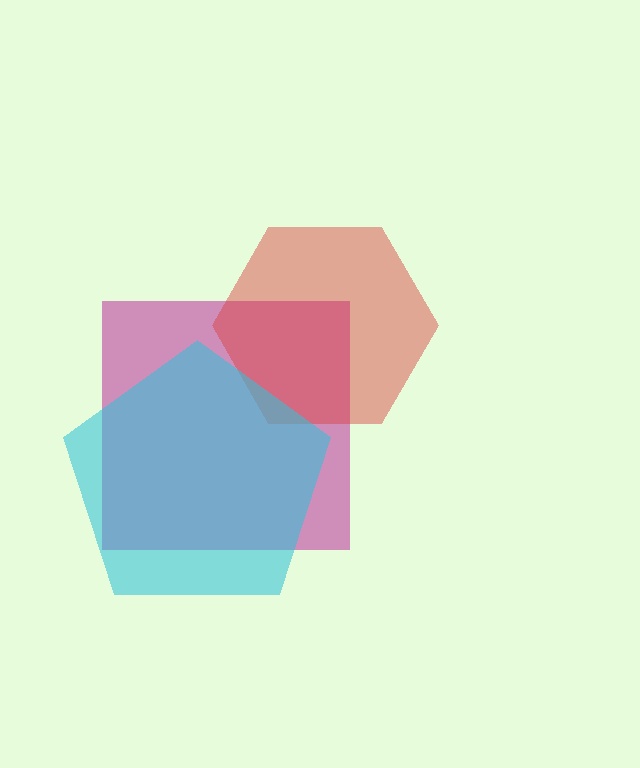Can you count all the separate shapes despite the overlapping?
Yes, there are 3 separate shapes.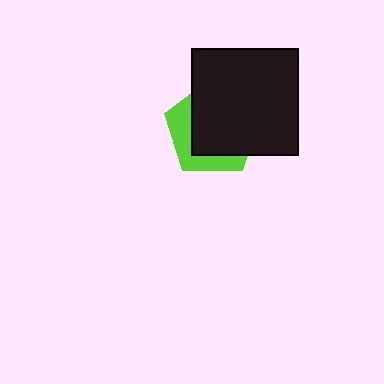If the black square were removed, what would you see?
You would see the complete lime pentagon.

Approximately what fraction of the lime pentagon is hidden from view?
Roughly 65% of the lime pentagon is hidden behind the black square.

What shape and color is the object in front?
The object in front is a black square.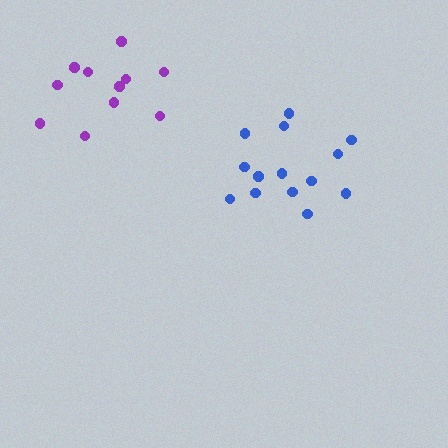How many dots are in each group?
Group 1: 11 dots, Group 2: 14 dots (25 total).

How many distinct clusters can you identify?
There are 2 distinct clusters.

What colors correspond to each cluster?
The clusters are colored: purple, blue.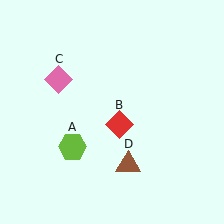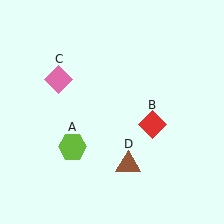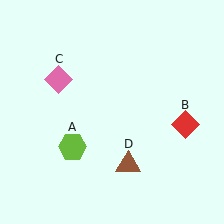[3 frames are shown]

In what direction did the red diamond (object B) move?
The red diamond (object B) moved right.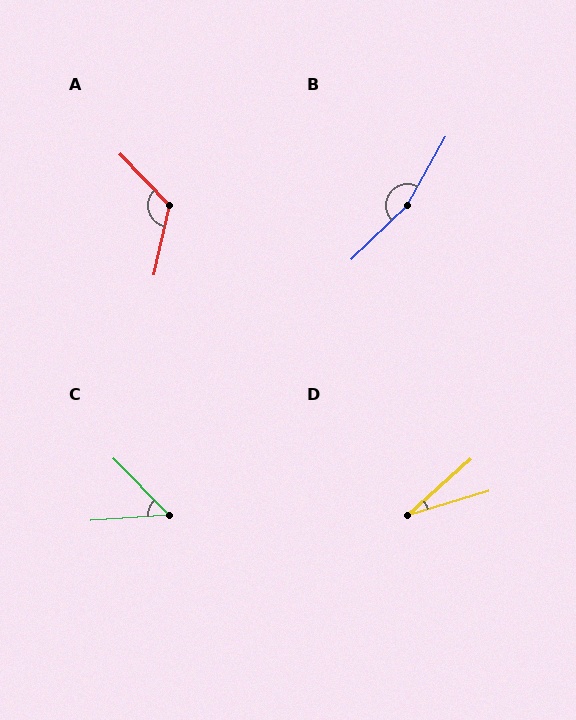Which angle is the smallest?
D, at approximately 25 degrees.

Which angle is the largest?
B, at approximately 163 degrees.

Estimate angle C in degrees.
Approximately 50 degrees.